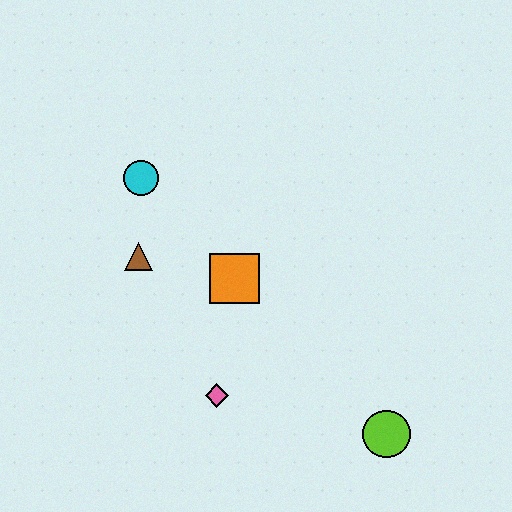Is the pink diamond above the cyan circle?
No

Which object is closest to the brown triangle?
The cyan circle is closest to the brown triangle.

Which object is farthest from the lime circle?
The cyan circle is farthest from the lime circle.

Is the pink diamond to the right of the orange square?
No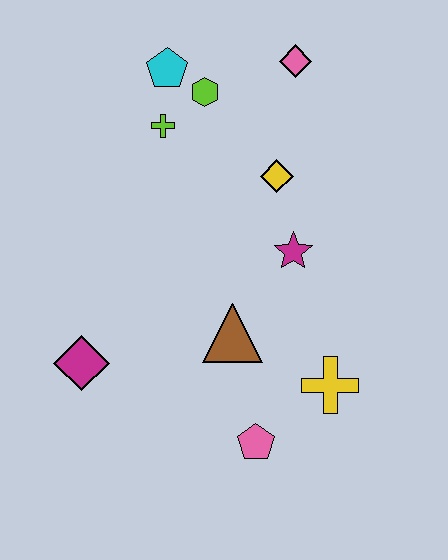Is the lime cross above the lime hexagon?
No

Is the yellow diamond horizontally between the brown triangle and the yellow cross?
Yes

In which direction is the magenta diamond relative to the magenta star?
The magenta diamond is to the left of the magenta star.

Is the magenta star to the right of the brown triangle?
Yes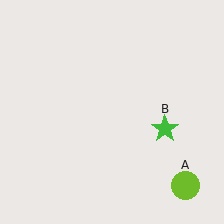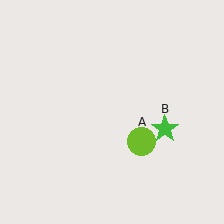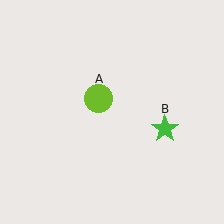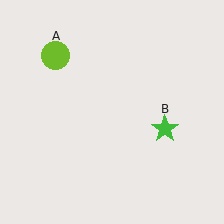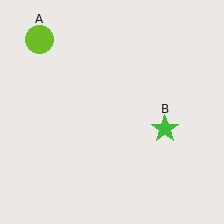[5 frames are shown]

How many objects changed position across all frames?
1 object changed position: lime circle (object A).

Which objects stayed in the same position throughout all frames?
Green star (object B) remained stationary.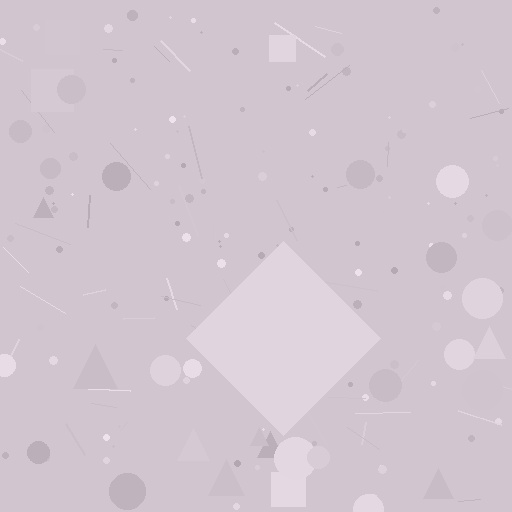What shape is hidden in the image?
A diamond is hidden in the image.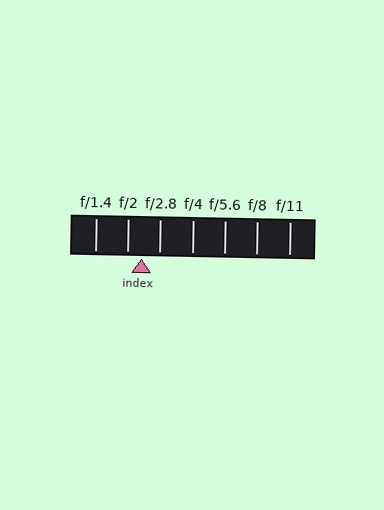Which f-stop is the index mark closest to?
The index mark is closest to f/2.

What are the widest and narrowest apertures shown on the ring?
The widest aperture shown is f/1.4 and the narrowest is f/11.